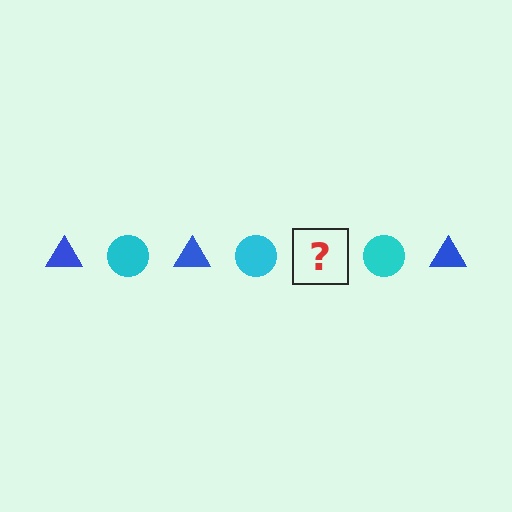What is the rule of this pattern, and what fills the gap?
The rule is that the pattern alternates between blue triangle and cyan circle. The gap should be filled with a blue triangle.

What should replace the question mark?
The question mark should be replaced with a blue triangle.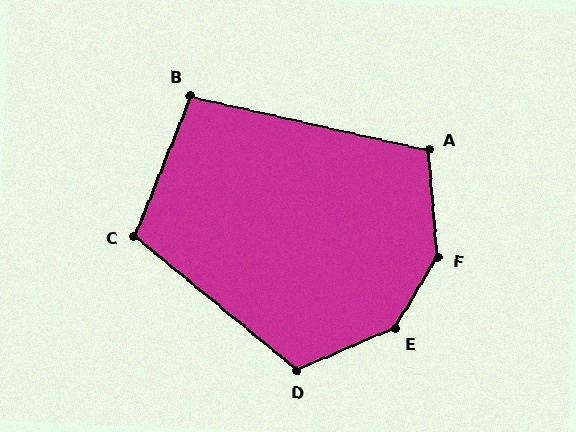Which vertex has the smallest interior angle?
B, at approximately 99 degrees.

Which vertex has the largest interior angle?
F, at approximately 144 degrees.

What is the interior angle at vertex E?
Approximately 144 degrees (obtuse).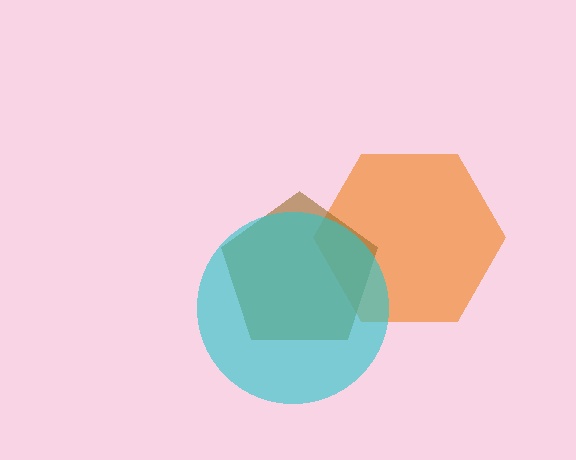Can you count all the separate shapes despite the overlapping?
Yes, there are 3 separate shapes.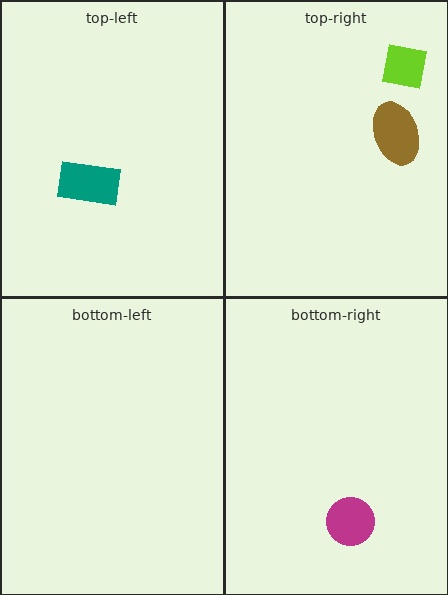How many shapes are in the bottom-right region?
1.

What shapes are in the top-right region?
The brown ellipse, the lime square.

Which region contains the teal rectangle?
The top-left region.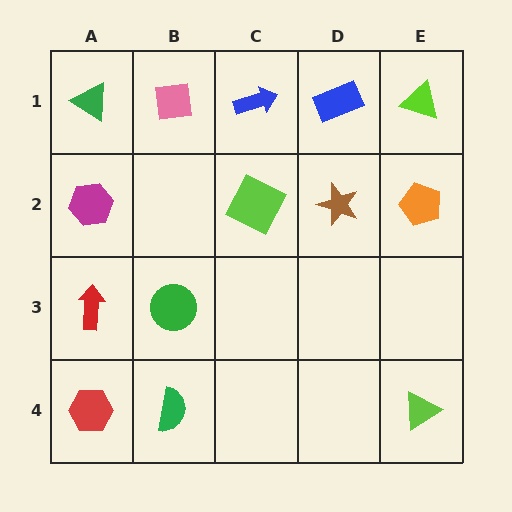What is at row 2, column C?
A lime square.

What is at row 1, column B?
A pink square.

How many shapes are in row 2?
4 shapes.